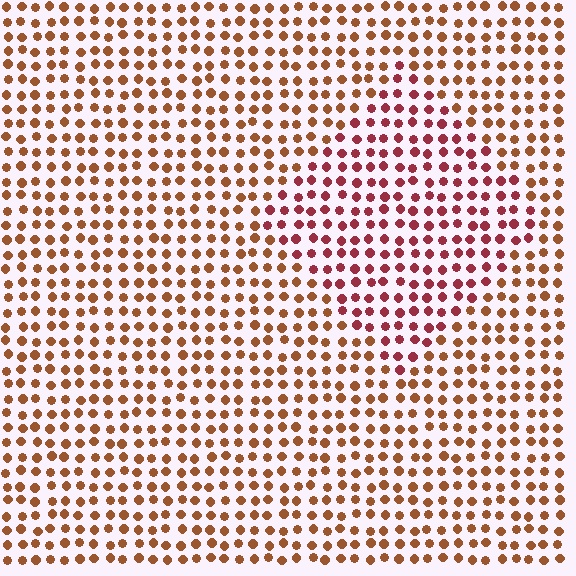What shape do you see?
I see a diamond.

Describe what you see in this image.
The image is filled with small brown elements in a uniform arrangement. A diamond-shaped region is visible where the elements are tinted to a slightly different hue, forming a subtle color boundary.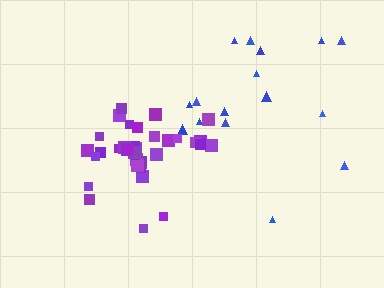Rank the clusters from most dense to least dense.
purple, blue.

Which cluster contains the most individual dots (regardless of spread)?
Purple (35).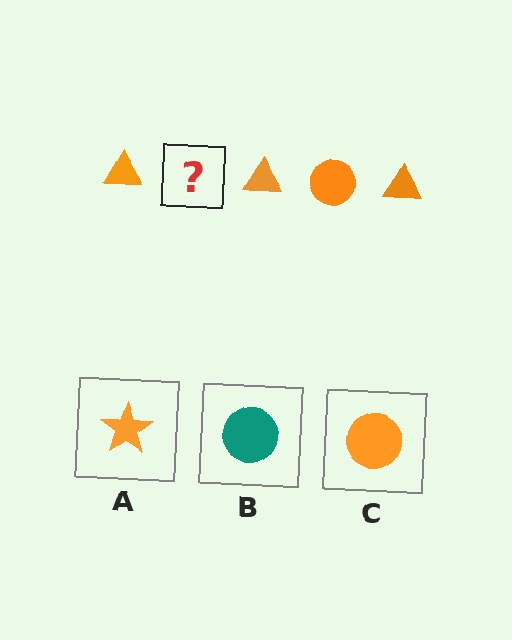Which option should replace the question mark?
Option C.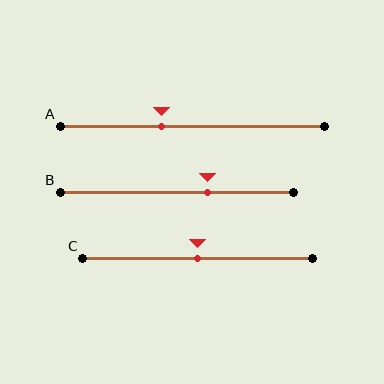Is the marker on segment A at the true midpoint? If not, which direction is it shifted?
No, the marker on segment A is shifted to the left by about 12% of the segment length.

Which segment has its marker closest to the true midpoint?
Segment C has its marker closest to the true midpoint.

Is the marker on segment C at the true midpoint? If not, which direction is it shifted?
Yes, the marker on segment C is at the true midpoint.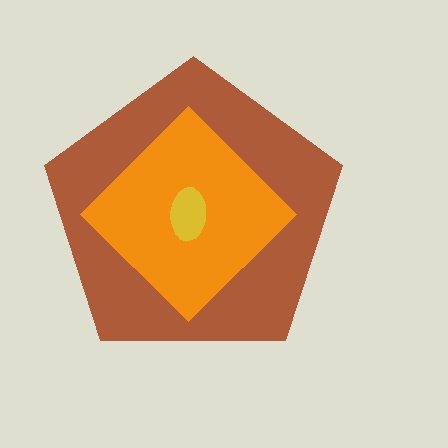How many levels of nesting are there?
3.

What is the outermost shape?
The brown pentagon.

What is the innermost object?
The yellow ellipse.